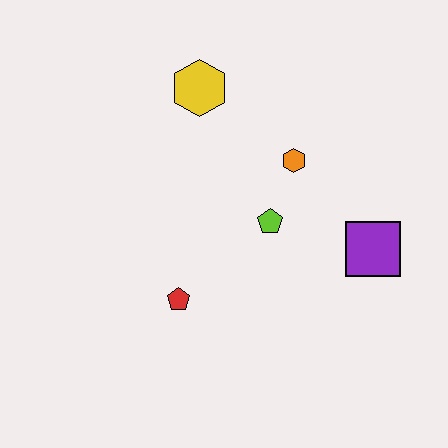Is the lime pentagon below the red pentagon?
No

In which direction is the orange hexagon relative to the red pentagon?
The orange hexagon is above the red pentagon.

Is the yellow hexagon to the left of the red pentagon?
No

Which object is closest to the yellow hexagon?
The orange hexagon is closest to the yellow hexagon.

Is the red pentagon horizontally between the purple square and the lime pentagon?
No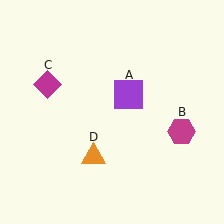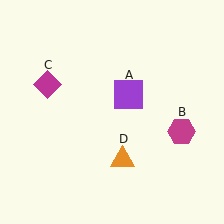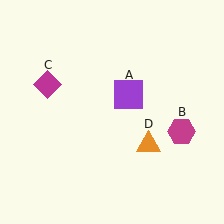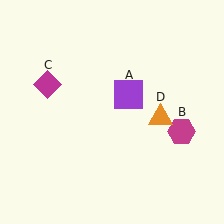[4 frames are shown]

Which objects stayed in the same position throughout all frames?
Purple square (object A) and magenta hexagon (object B) and magenta diamond (object C) remained stationary.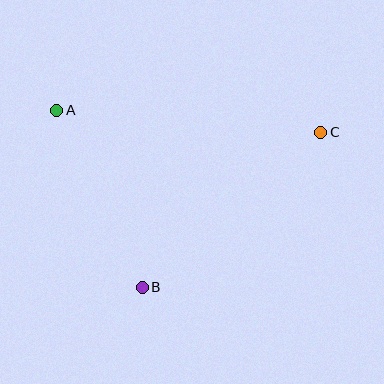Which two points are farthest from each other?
Points A and C are farthest from each other.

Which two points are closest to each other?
Points A and B are closest to each other.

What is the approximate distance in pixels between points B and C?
The distance between B and C is approximately 236 pixels.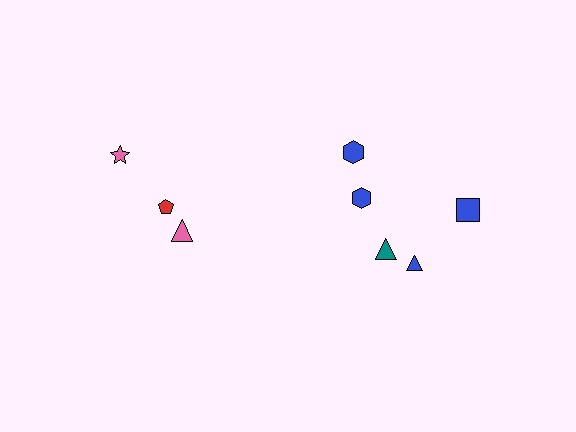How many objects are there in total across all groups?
There are 8 objects.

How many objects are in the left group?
There are 3 objects.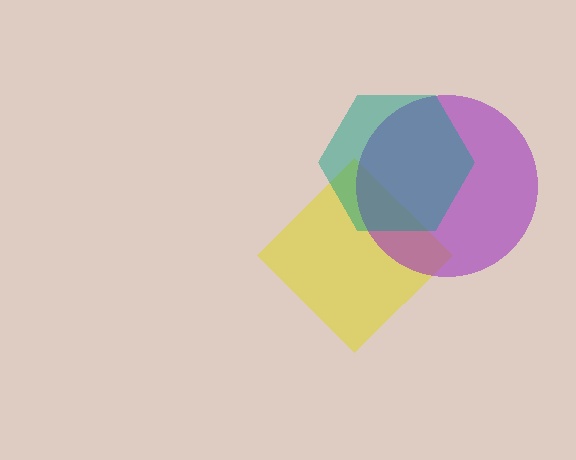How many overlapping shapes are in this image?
There are 3 overlapping shapes in the image.